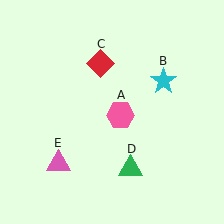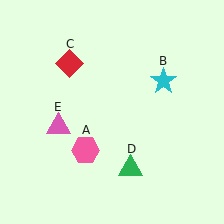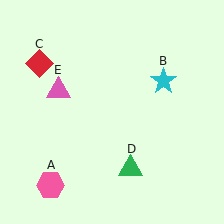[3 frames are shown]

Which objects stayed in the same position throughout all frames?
Cyan star (object B) and green triangle (object D) remained stationary.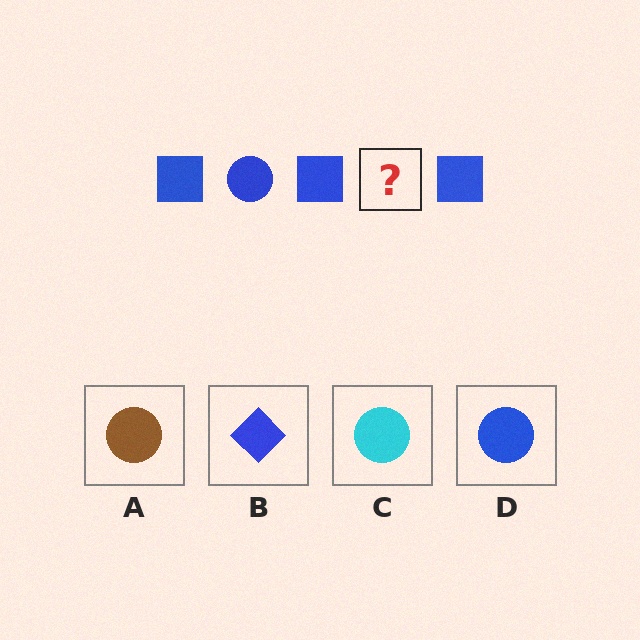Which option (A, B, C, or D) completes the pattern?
D.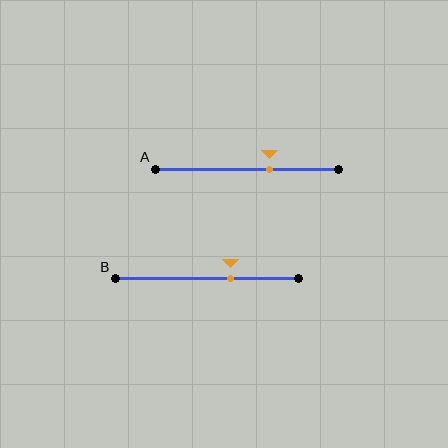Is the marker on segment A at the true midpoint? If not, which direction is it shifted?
No, the marker on segment A is shifted to the right by about 12% of the segment length.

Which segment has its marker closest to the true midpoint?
Segment A has its marker closest to the true midpoint.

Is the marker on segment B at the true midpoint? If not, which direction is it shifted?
No, the marker on segment B is shifted to the right by about 13% of the segment length.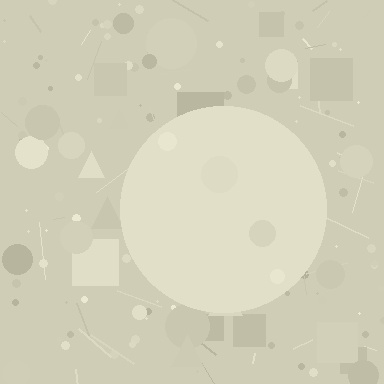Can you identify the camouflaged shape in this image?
The camouflaged shape is a circle.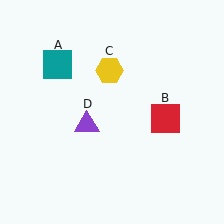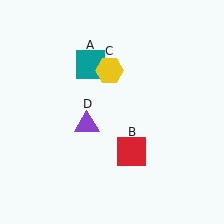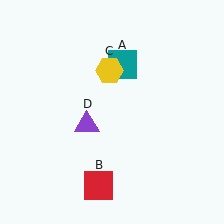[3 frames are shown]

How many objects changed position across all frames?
2 objects changed position: teal square (object A), red square (object B).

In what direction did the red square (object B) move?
The red square (object B) moved down and to the left.